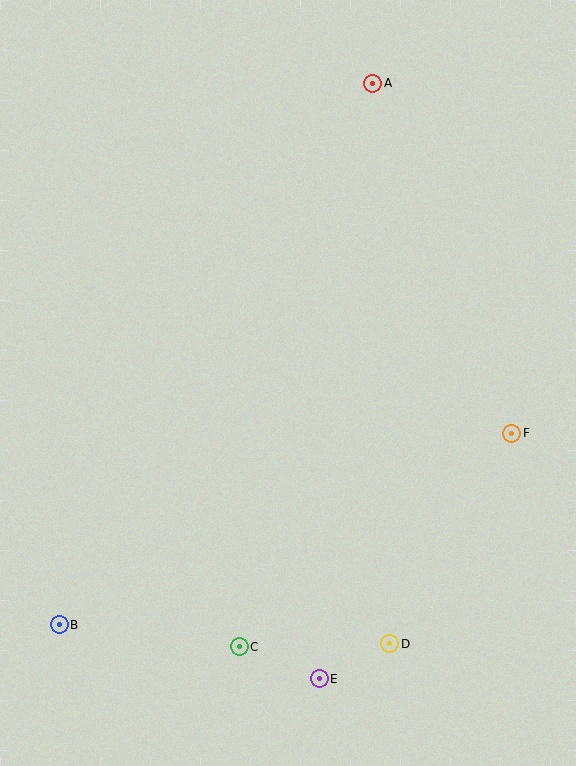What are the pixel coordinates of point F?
Point F is at (512, 433).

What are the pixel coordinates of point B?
Point B is at (59, 625).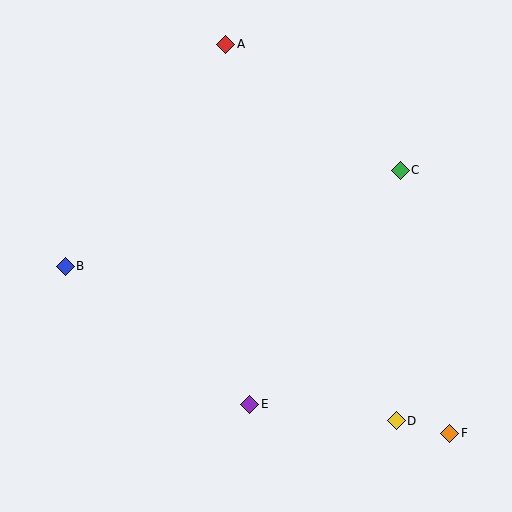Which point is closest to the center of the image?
Point E at (250, 404) is closest to the center.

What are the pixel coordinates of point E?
Point E is at (250, 404).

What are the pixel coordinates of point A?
Point A is at (226, 44).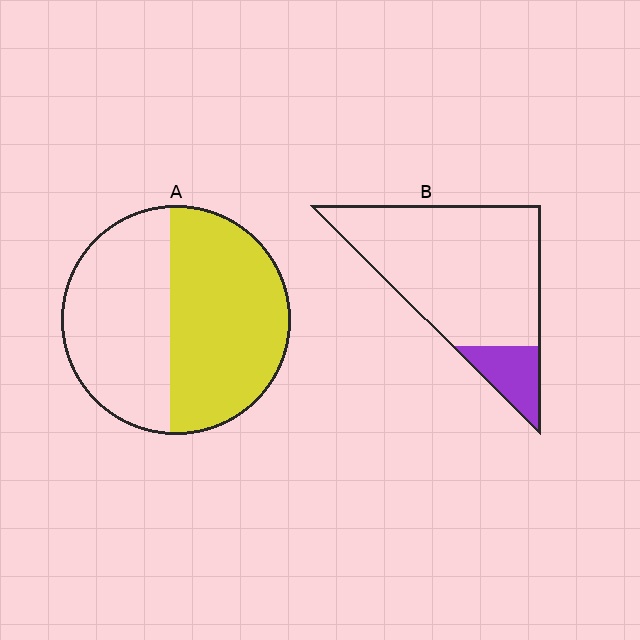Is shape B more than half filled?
No.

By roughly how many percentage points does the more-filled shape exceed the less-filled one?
By roughly 40 percentage points (A over B).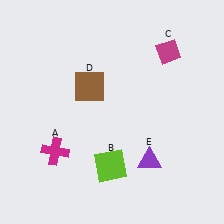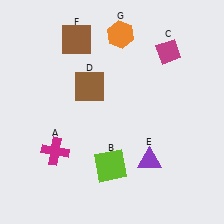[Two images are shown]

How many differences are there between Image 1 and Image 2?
There are 2 differences between the two images.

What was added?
A brown square (F), an orange hexagon (G) were added in Image 2.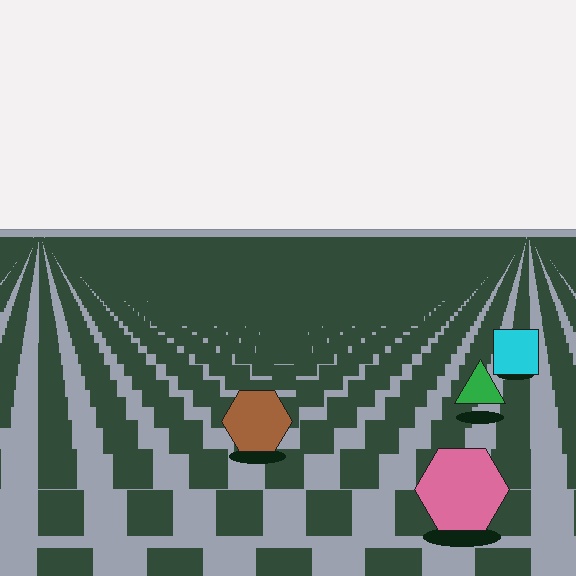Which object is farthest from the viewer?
The cyan square is farthest from the viewer. It appears smaller and the ground texture around it is denser.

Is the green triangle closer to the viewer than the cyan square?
Yes. The green triangle is closer — you can tell from the texture gradient: the ground texture is coarser near it.